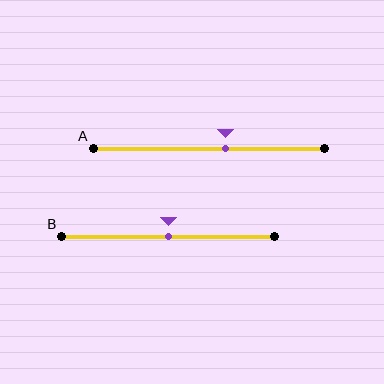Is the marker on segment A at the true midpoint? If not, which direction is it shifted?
No, the marker on segment A is shifted to the right by about 7% of the segment length.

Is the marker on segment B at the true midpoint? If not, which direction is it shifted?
Yes, the marker on segment B is at the true midpoint.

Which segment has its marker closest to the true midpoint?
Segment B has its marker closest to the true midpoint.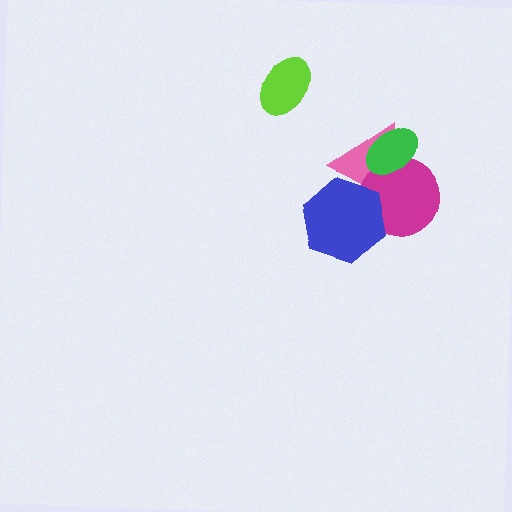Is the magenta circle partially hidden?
Yes, it is partially covered by another shape.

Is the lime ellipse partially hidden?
No, no other shape covers it.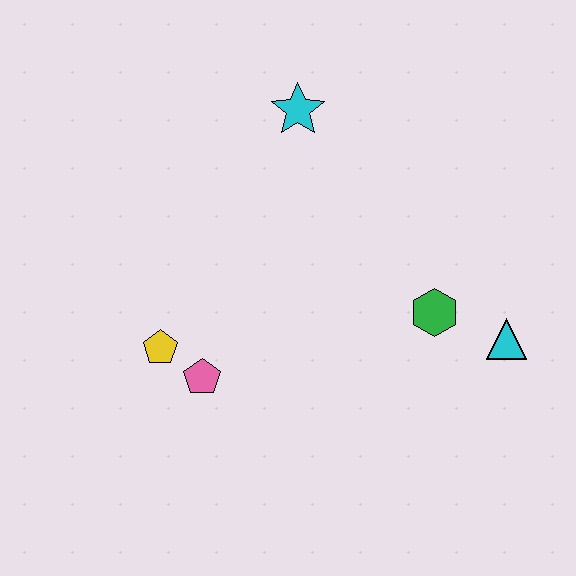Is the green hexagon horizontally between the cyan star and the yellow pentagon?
No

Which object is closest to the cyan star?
The green hexagon is closest to the cyan star.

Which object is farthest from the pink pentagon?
The cyan triangle is farthest from the pink pentagon.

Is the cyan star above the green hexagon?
Yes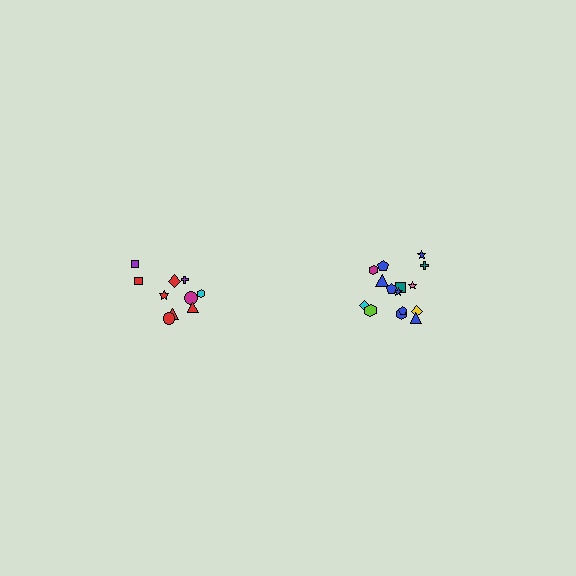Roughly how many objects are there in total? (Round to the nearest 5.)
Roughly 25 objects in total.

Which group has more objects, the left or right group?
The right group.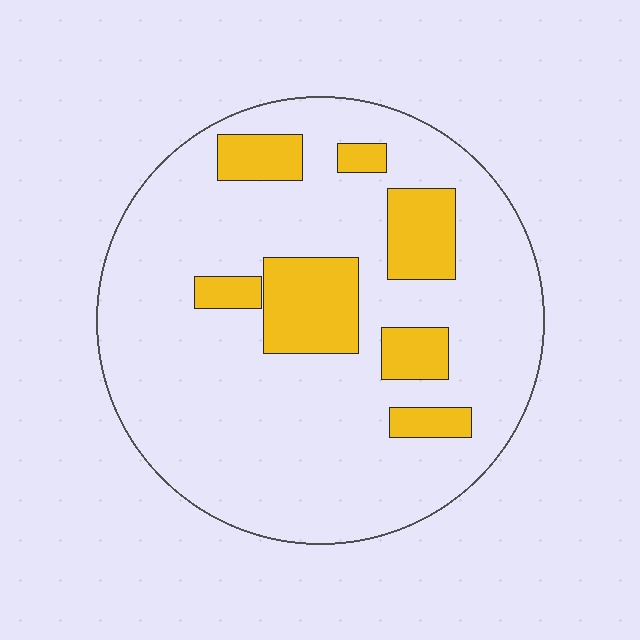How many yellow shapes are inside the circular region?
7.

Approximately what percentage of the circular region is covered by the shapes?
Approximately 20%.